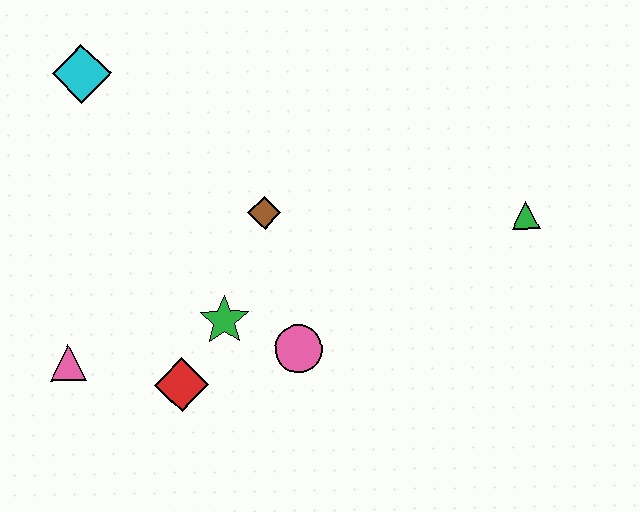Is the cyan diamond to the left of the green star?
Yes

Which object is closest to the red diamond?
The green star is closest to the red diamond.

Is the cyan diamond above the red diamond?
Yes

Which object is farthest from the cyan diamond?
The green triangle is farthest from the cyan diamond.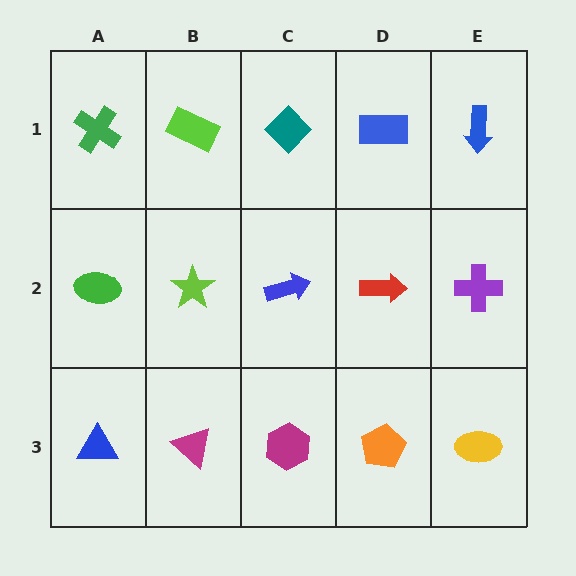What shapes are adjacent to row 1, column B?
A lime star (row 2, column B), a green cross (row 1, column A), a teal diamond (row 1, column C).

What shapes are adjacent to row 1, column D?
A red arrow (row 2, column D), a teal diamond (row 1, column C), a blue arrow (row 1, column E).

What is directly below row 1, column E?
A purple cross.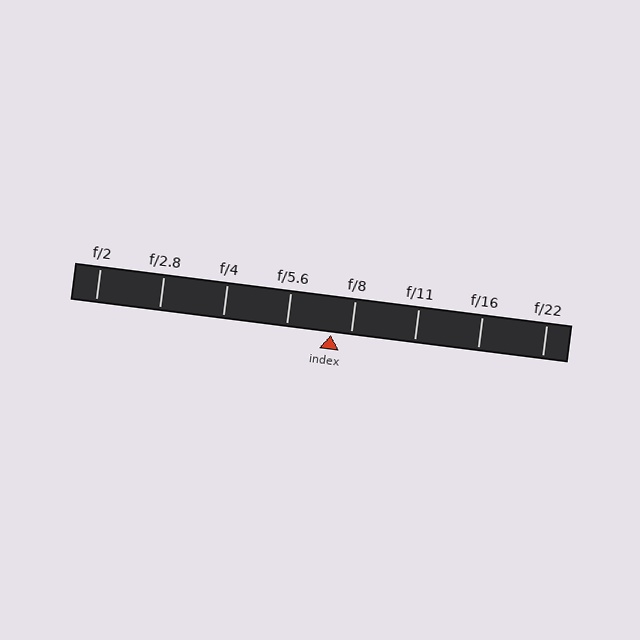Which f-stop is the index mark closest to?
The index mark is closest to f/8.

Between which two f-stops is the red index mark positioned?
The index mark is between f/5.6 and f/8.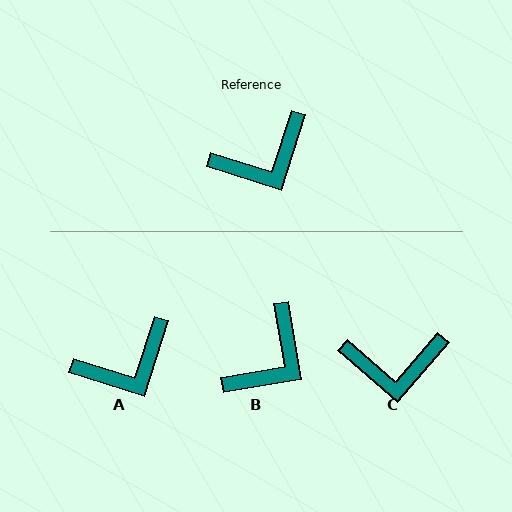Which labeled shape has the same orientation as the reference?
A.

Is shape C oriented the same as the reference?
No, it is off by about 23 degrees.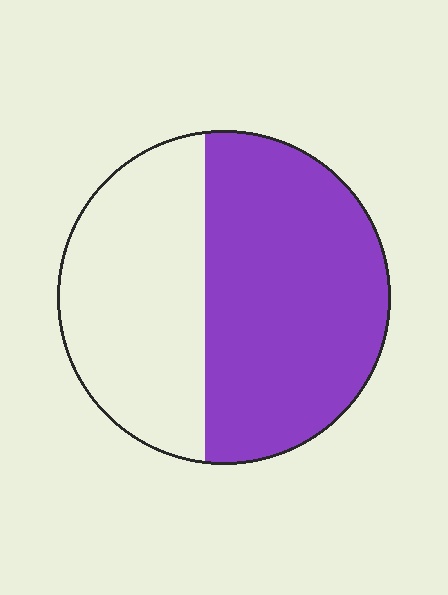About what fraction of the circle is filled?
About three fifths (3/5).